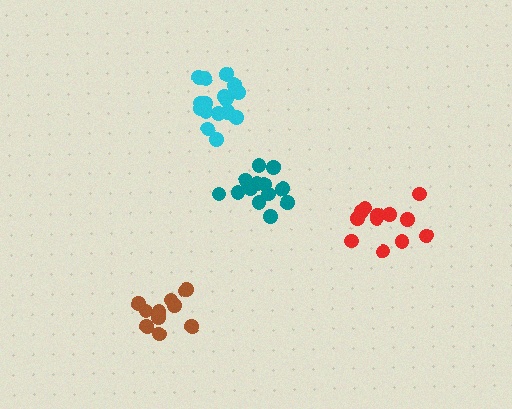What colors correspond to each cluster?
The clusters are colored: red, brown, teal, cyan.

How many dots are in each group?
Group 1: 12 dots, Group 2: 12 dots, Group 3: 13 dots, Group 4: 16 dots (53 total).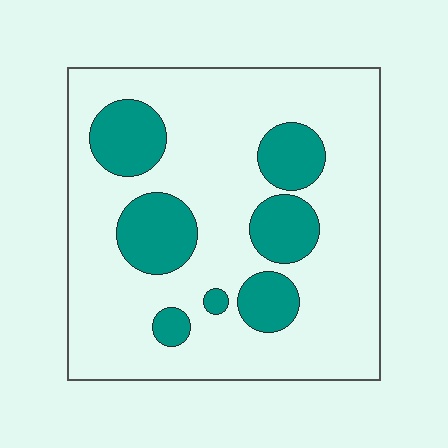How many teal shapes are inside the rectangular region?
7.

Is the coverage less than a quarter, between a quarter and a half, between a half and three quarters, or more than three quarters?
Less than a quarter.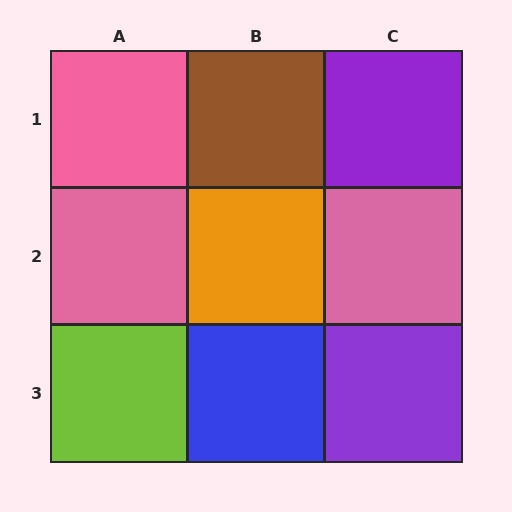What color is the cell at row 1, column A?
Pink.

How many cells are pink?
3 cells are pink.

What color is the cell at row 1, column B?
Brown.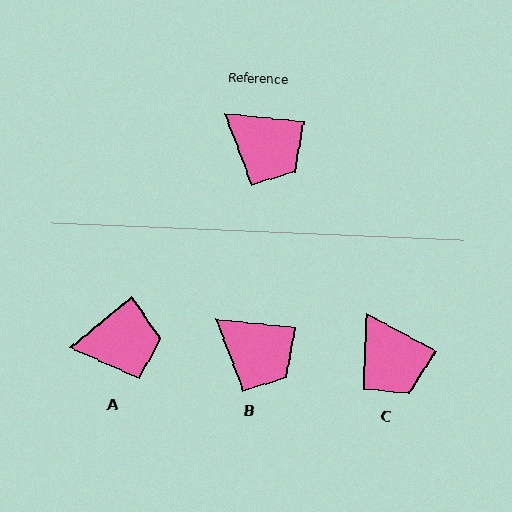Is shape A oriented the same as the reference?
No, it is off by about 45 degrees.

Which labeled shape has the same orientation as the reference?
B.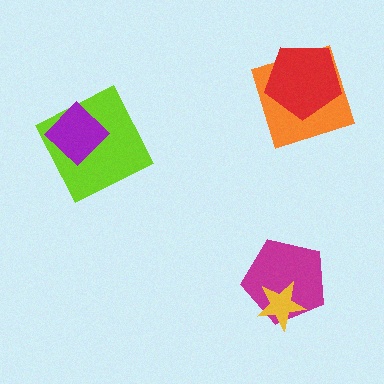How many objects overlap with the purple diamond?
1 object overlaps with the purple diamond.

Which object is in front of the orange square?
The red pentagon is in front of the orange square.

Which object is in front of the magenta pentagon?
The yellow star is in front of the magenta pentagon.